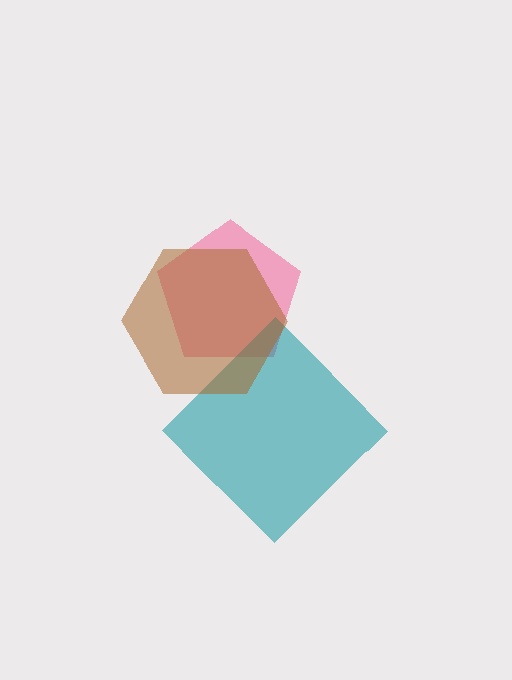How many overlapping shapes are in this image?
There are 3 overlapping shapes in the image.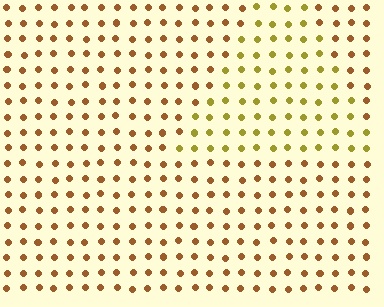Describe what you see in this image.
The image is filled with small brown elements in a uniform arrangement. A triangle-shaped region is visible where the elements are tinted to a slightly different hue, forming a subtle color boundary.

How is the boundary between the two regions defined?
The boundary is defined purely by a slight shift in hue (about 32 degrees). Spacing, size, and orientation are identical on both sides.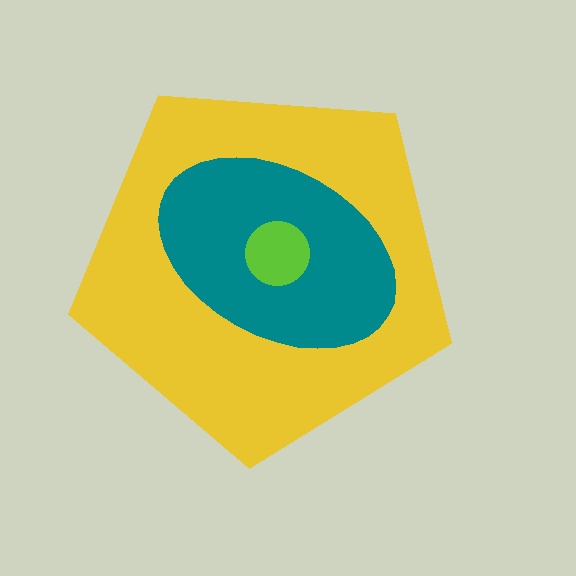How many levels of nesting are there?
3.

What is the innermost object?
The lime circle.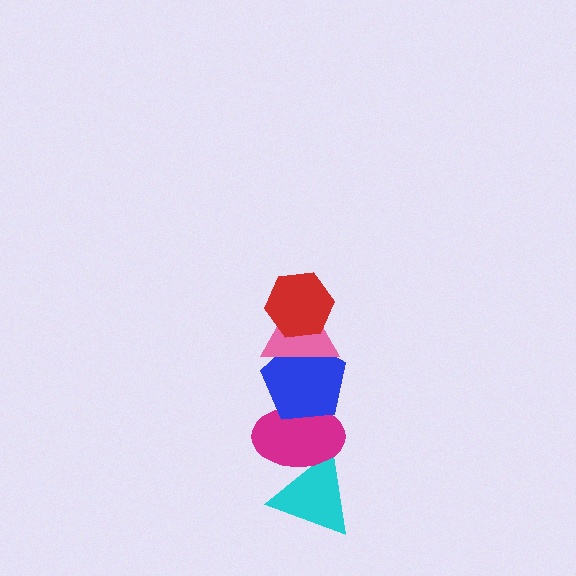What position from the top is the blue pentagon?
The blue pentagon is 3rd from the top.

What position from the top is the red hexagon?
The red hexagon is 1st from the top.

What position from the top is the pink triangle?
The pink triangle is 2nd from the top.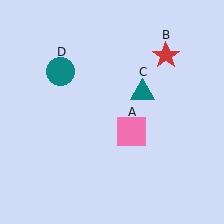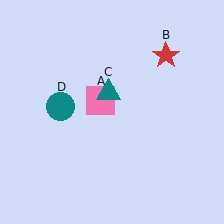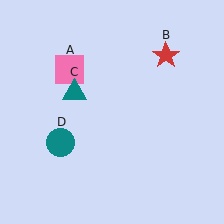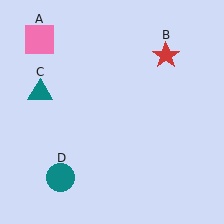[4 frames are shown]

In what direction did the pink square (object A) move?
The pink square (object A) moved up and to the left.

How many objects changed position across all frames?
3 objects changed position: pink square (object A), teal triangle (object C), teal circle (object D).